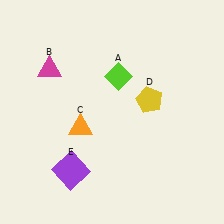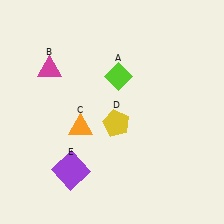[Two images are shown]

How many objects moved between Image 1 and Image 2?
1 object moved between the two images.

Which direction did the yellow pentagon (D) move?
The yellow pentagon (D) moved left.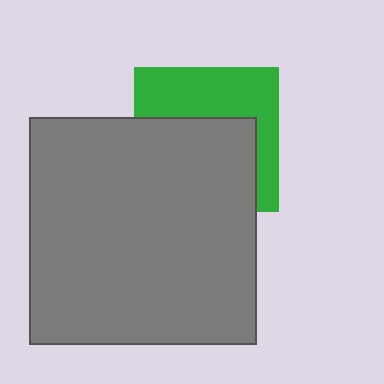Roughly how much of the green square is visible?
A small part of it is visible (roughly 45%).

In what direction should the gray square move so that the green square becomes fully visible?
The gray square should move down. That is the shortest direction to clear the overlap and leave the green square fully visible.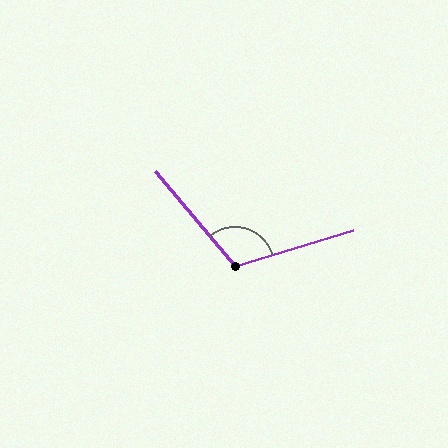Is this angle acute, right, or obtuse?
It is obtuse.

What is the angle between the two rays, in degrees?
Approximately 113 degrees.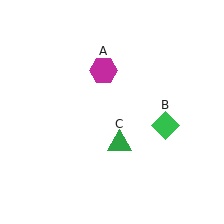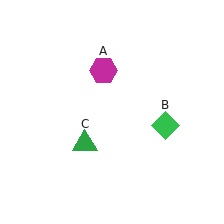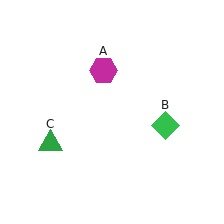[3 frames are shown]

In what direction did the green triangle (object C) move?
The green triangle (object C) moved left.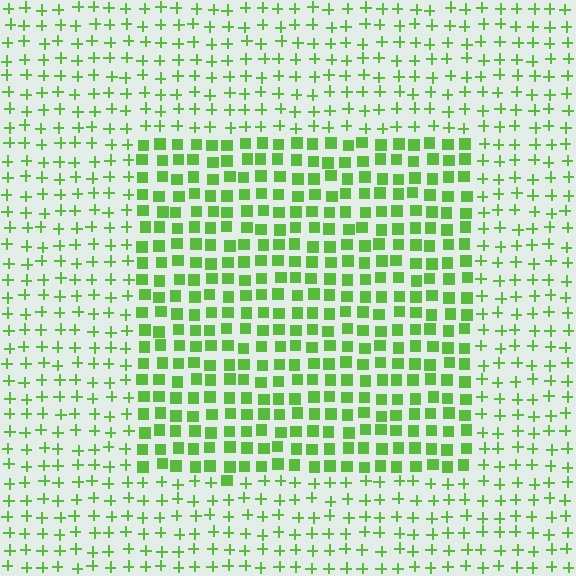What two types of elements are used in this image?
The image uses squares inside the rectangle region and plus signs outside it.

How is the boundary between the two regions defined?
The boundary is defined by a change in element shape: squares inside vs. plus signs outside. All elements share the same color and spacing.